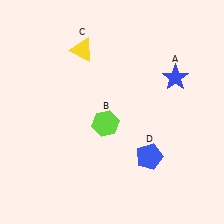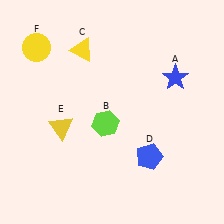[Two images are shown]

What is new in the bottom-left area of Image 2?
A yellow triangle (E) was added in the bottom-left area of Image 2.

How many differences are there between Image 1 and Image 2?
There are 2 differences between the two images.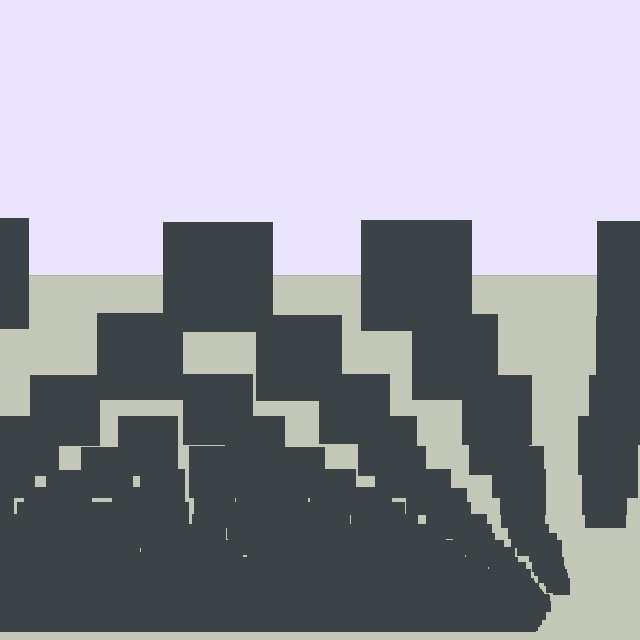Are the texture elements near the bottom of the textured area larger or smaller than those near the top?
Smaller. The gradient is inverted — elements near the bottom are smaller and denser.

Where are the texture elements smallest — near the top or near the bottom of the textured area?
Near the bottom.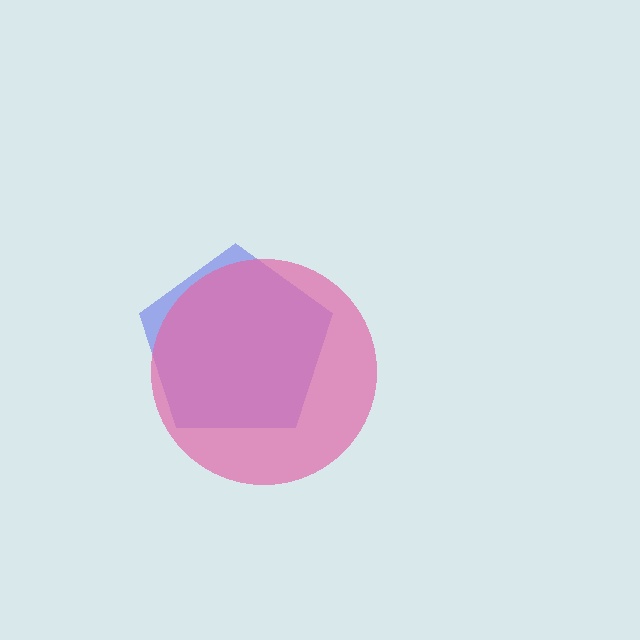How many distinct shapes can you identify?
There are 2 distinct shapes: a blue pentagon, a pink circle.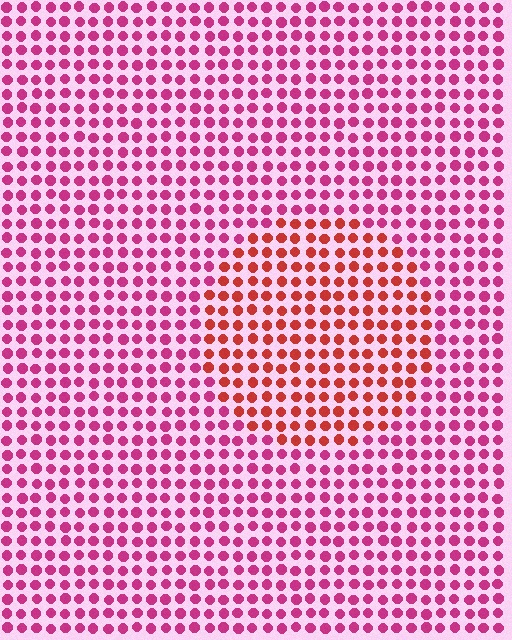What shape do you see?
I see a circle.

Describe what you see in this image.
The image is filled with small magenta elements in a uniform arrangement. A circle-shaped region is visible where the elements are tinted to a slightly different hue, forming a subtle color boundary.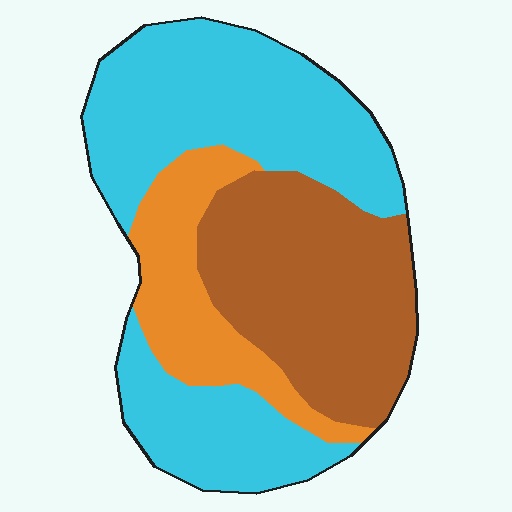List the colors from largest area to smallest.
From largest to smallest: cyan, brown, orange.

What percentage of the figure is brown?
Brown takes up about one third (1/3) of the figure.